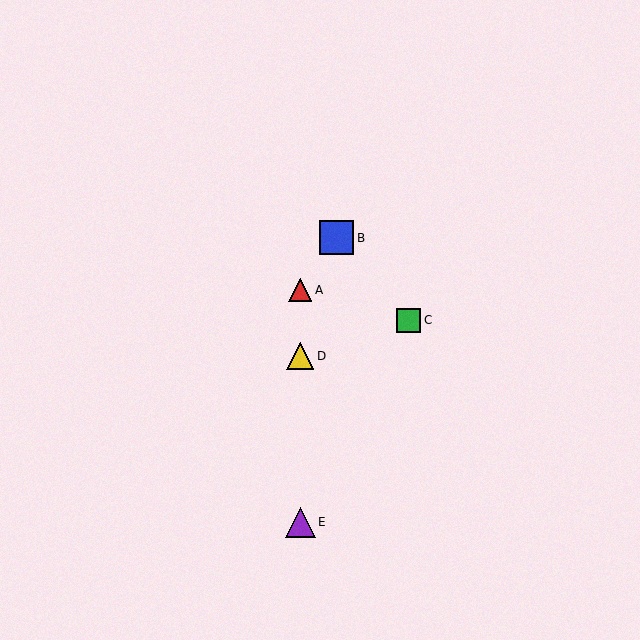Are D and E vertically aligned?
Yes, both are at x≈300.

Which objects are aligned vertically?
Objects A, D, E are aligned vertically.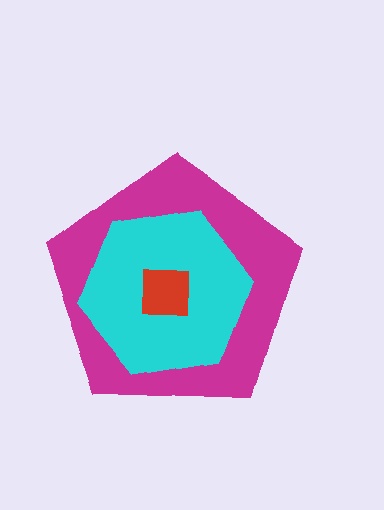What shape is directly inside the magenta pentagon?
The cyan hexagon.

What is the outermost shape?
The magenta pentagon.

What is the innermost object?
The red square.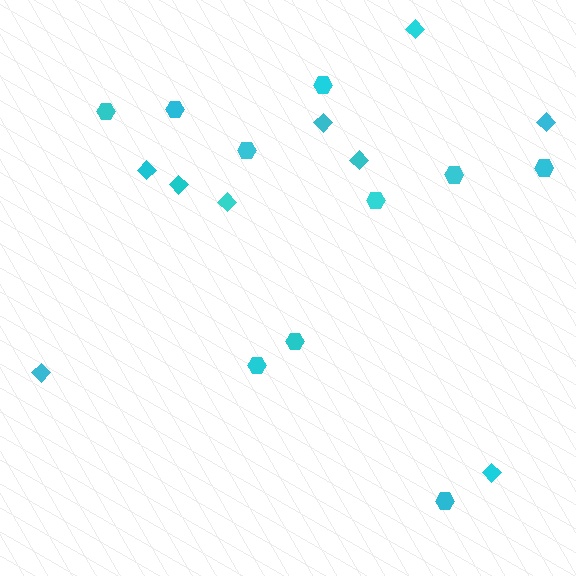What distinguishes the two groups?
There are 2 groups: one group of diamonds (9) and one group of hexagons (10).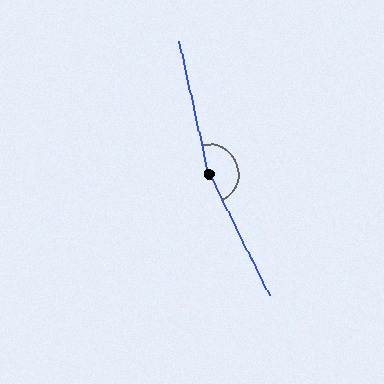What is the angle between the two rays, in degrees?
Approximately 166 degrees.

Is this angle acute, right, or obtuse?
It is obtuse.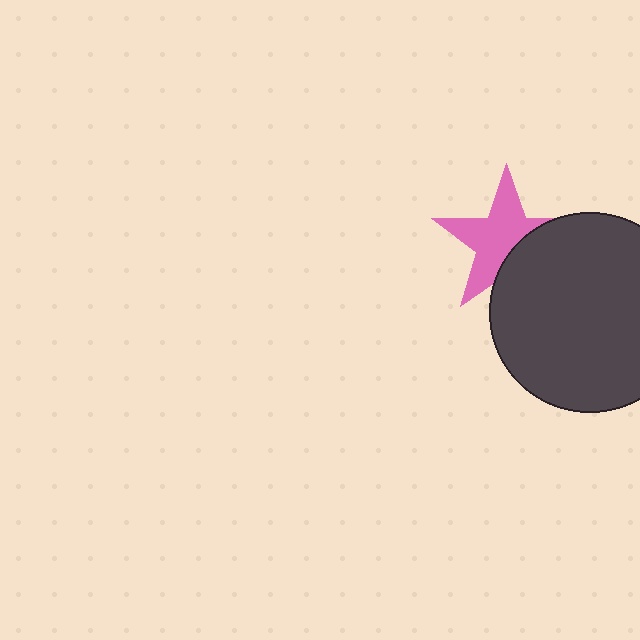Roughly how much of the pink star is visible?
About half of it is visible (roughly 65%).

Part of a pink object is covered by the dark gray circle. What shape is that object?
It is a star.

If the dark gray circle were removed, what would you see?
You would see the complete pink star.